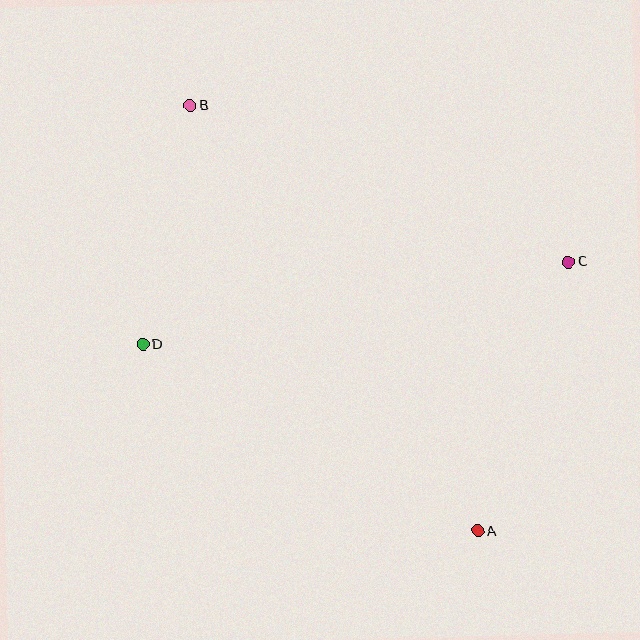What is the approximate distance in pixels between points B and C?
The distance between B and C is approximately 409 pixels.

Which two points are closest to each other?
Points B and D are closest to each other.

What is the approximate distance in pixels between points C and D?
The distance between C and D is approximately 433 pixels.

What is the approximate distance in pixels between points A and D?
The distance between A and D is approximately 384 pixels.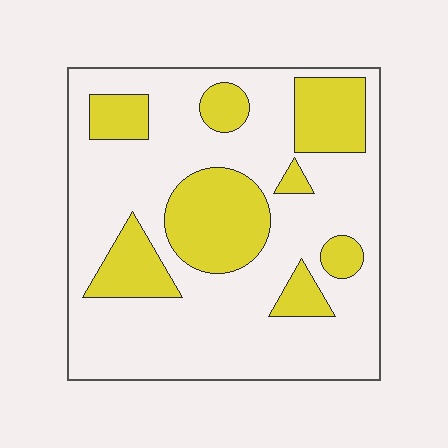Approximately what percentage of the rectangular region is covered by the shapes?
Approximately 30%.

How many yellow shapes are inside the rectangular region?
8.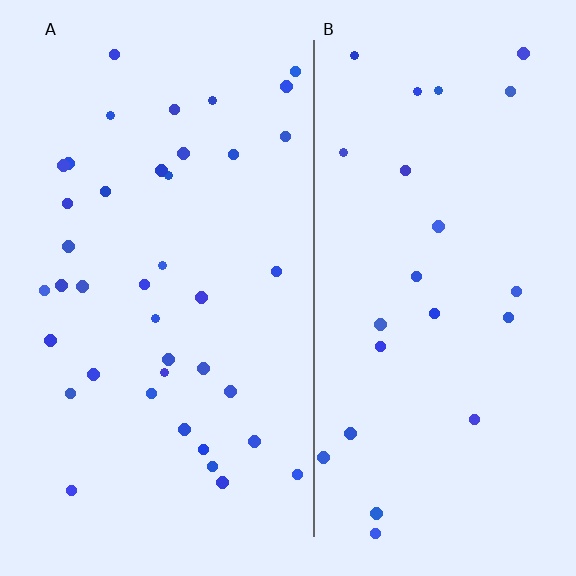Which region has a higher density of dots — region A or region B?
A (the left).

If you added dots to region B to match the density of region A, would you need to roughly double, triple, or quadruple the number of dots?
Approximately double.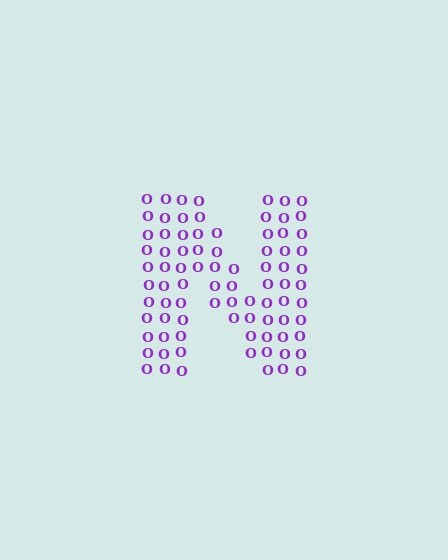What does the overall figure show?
The overall figure shows the letter N.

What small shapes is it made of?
It is made of small letter O's.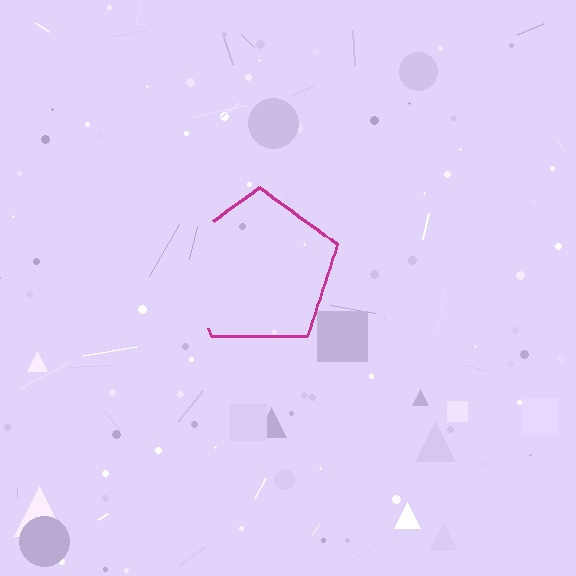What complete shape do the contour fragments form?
The contour fragments form a pentagon.